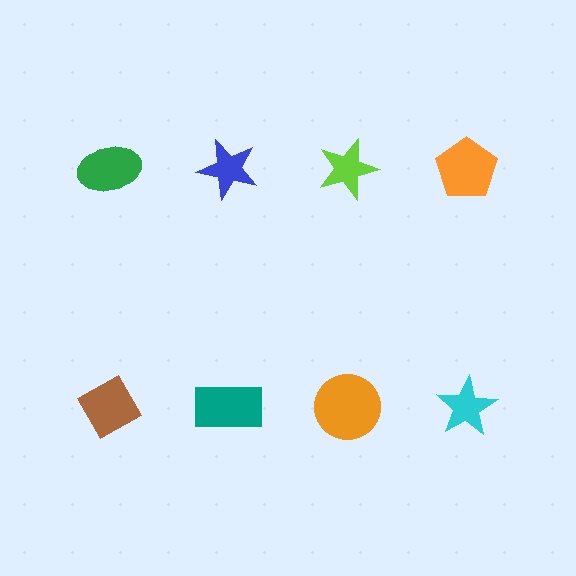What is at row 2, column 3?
An orange circle.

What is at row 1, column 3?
A lime star.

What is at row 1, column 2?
A blue star.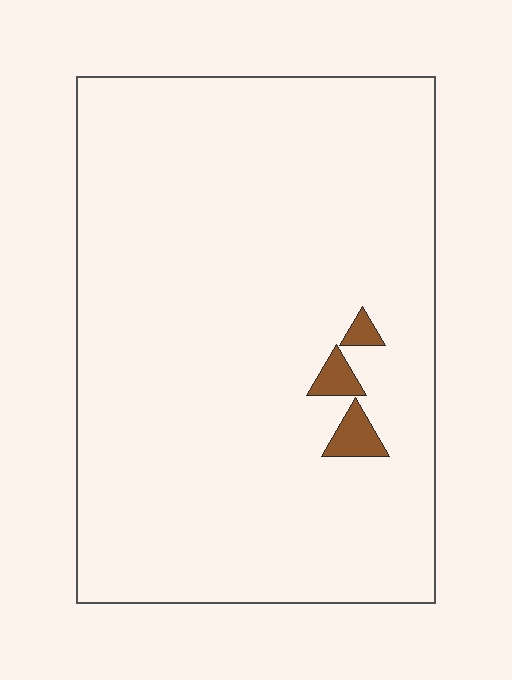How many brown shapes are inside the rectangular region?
3.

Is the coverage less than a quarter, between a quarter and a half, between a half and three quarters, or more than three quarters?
Less than a quarter.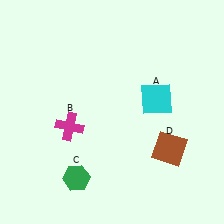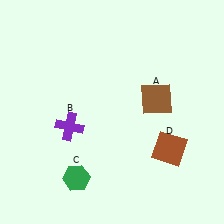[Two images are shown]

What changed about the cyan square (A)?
In Image 1, A is cyan. In Image 2, it changed to brown.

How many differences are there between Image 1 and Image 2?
There are 2 differences between the two images.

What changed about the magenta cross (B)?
In Image 1, B is magenta. In Image 2, it changed to purple.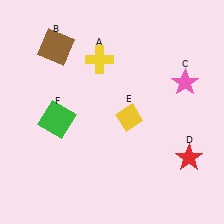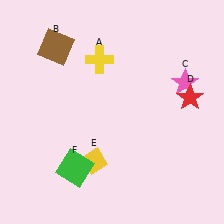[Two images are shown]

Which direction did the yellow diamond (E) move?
The yellow diamond (E) moved down.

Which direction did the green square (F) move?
The green square (F) moved down.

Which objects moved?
The objects that moved are: the red star (D), the yellow diamond (E), the green square (F).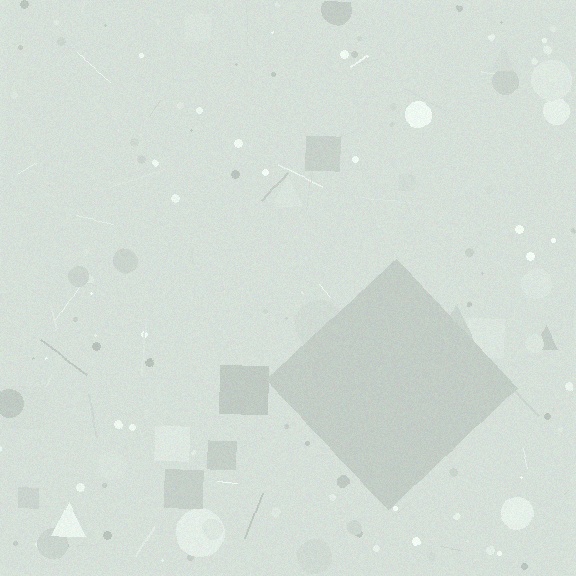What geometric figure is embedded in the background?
A diamond is embedded in the background.